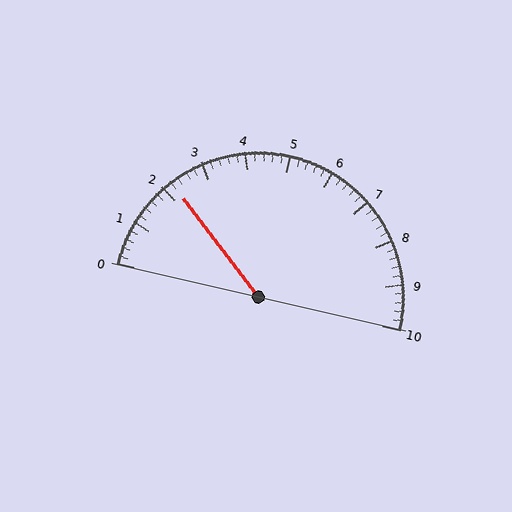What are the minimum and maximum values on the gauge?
The gauge ranges from 0 to 10.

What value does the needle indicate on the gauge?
The needle indicates approximately 2.2.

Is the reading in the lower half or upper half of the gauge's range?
The reading is in the lower half of the range (0 to 10).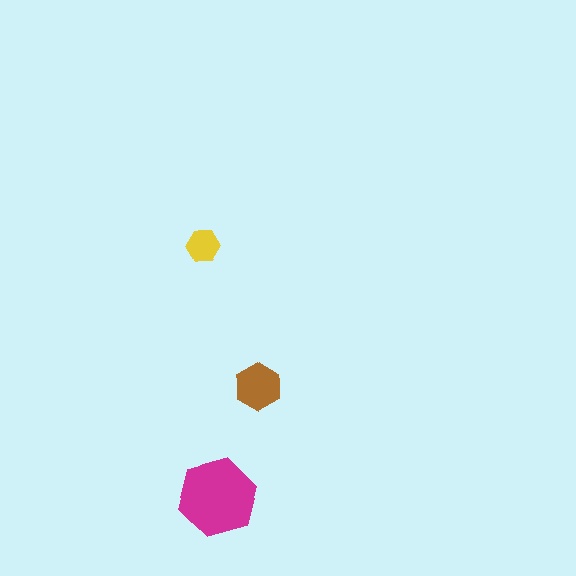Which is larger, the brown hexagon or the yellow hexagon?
The brown one.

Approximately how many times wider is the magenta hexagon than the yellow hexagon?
About 2.5 times wider.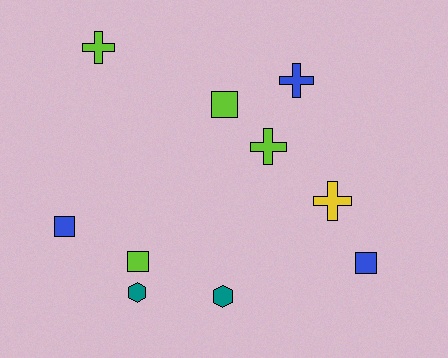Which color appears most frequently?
Lime, with 4 objects.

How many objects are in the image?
There are 10 objects.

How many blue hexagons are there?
There are no blue hexagons.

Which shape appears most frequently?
Square, with 4 objects.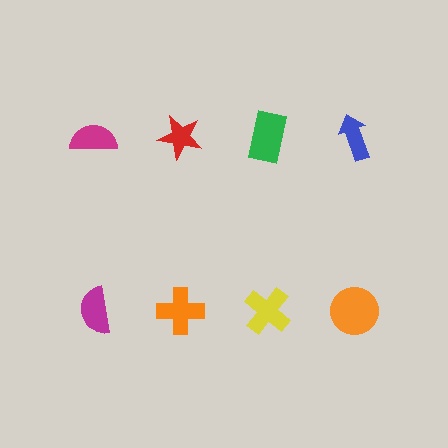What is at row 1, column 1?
A magenta semicircle.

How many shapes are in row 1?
4 shapes.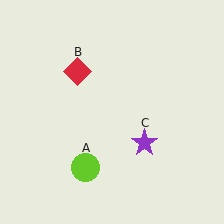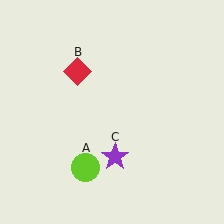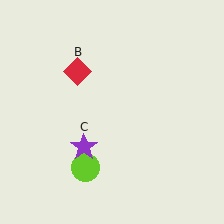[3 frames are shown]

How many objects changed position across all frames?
1 object changed position: purple star (object C).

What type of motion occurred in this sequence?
The purple star (object C) rotated clockwise around the center of the scene.